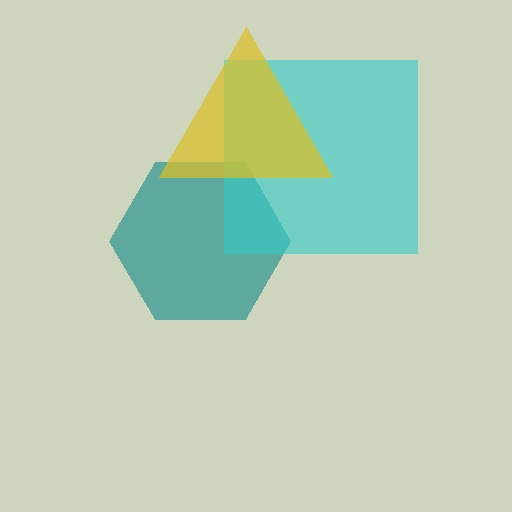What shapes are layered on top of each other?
The layered shapes are: a teal hexagon, a cyan square, a yellow triangle.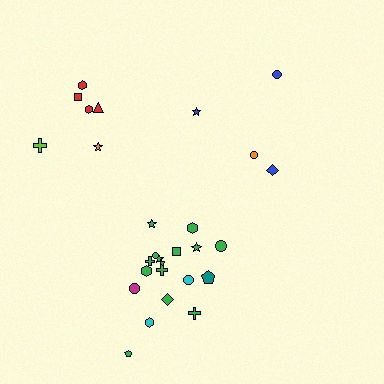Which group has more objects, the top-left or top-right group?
The top-left group.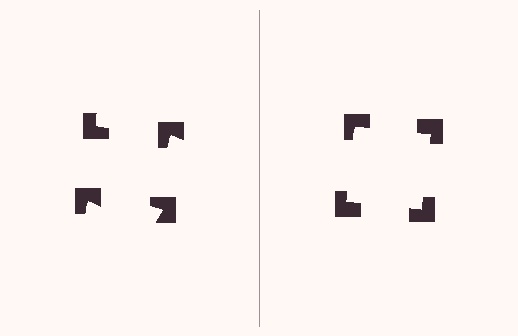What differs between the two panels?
The notched squares are positioned identically on both sides; only the wedge orientations differ. On the right they align to a square; on the left they are misaligned.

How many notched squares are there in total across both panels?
8 — 4 on each side.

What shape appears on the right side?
An illusory square.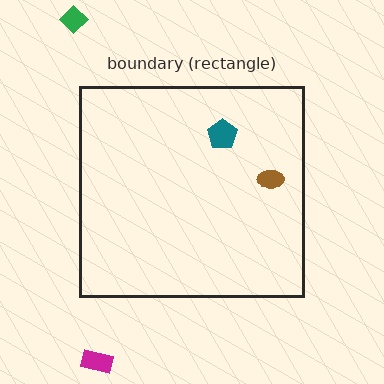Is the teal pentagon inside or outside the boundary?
Inside.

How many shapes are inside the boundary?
2 inside, 2 outside.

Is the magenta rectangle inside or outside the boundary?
Outside.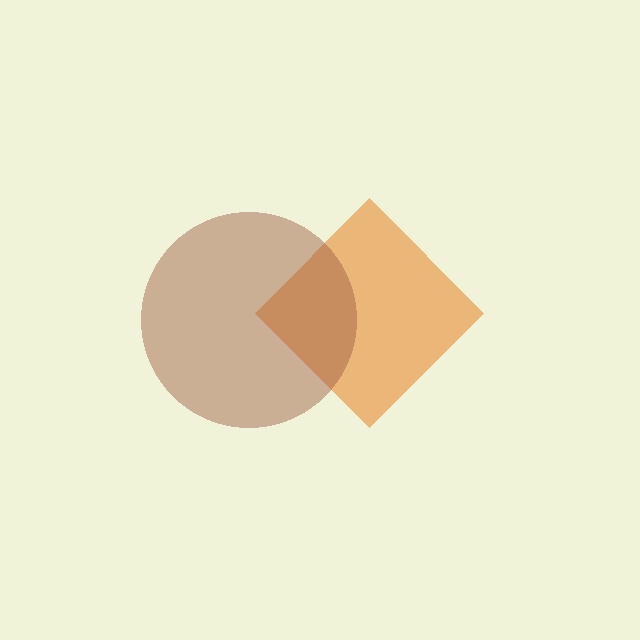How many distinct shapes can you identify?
There are 2 distinct shapes: an orange diamond, a brown circle.